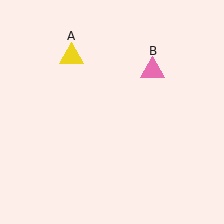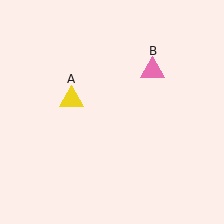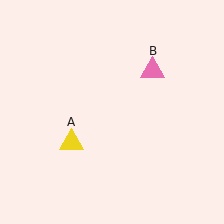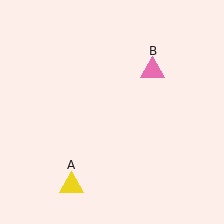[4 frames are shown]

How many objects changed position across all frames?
1 object changed position: yellow triangle (object A).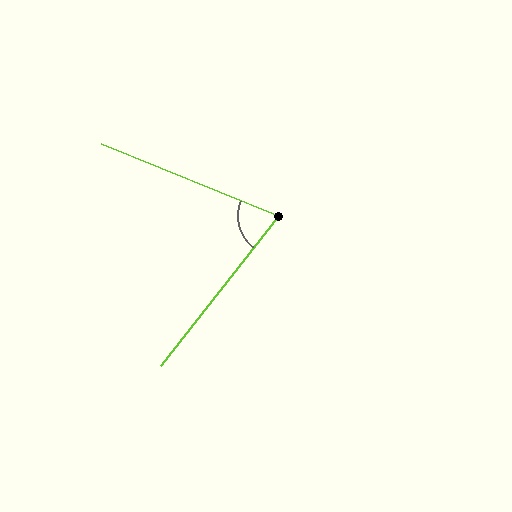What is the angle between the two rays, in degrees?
Approximately 74 degrees.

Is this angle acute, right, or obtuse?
It is acute.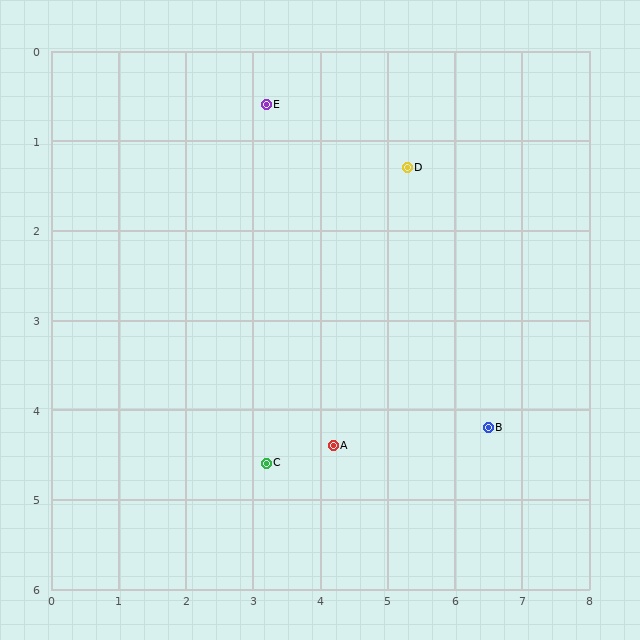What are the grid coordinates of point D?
Point D is at approximately (5.3, 1.3).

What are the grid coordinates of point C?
Point C is at approximately (3.2, 4.6).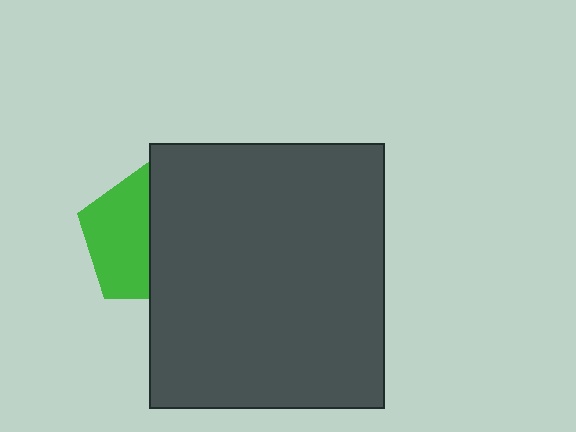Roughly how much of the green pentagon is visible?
About half of it is visible (roughly 50%).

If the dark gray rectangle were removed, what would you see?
You would see the complete green pentagon.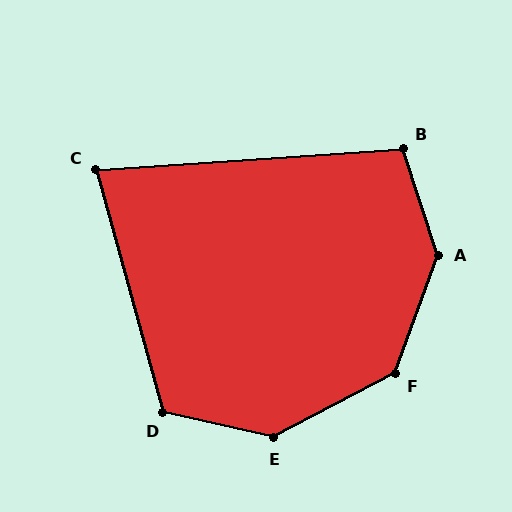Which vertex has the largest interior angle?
A, at approximately 142 degrees.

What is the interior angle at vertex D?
Approximately 118 degrees (obtuse).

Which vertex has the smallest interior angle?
C, at approximately 78 degrees.